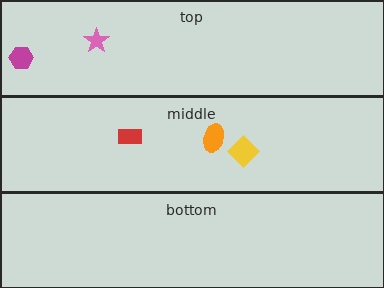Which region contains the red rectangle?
The middle region.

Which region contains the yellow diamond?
The middle region.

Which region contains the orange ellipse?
The middle region.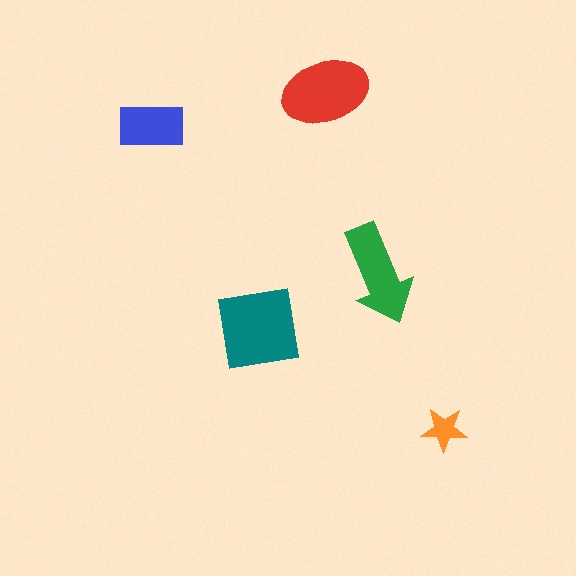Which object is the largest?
The teal square.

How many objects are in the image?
There are 5 objects in the image.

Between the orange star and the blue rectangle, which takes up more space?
The blue rectangle.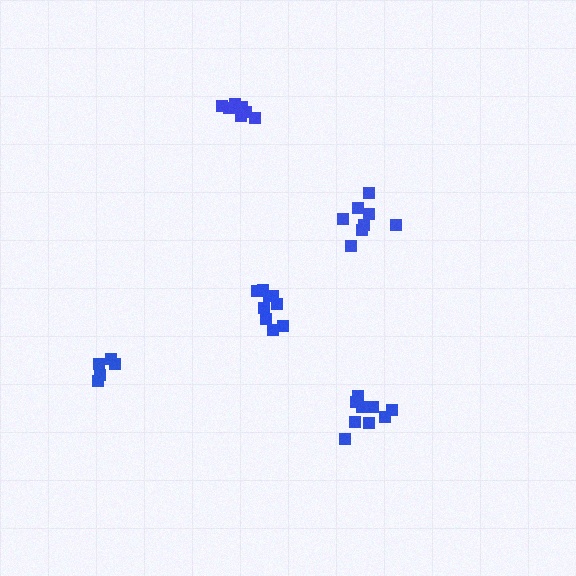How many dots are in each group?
Group 1: 5 dots, Group 2: 9 dots, Group 3: 8 dots, Group 4: 9 dots, Group 5: 7 dots (38 total).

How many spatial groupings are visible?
There are 5 spatial groupings.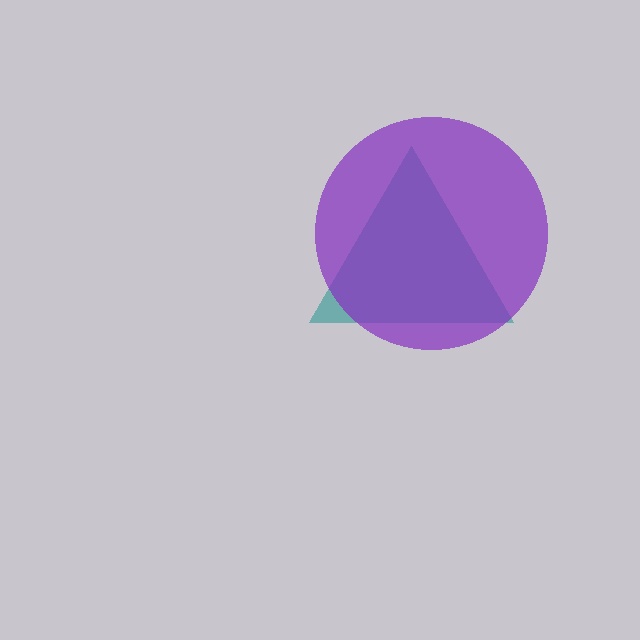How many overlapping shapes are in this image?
There are 2 overlapping shapes in the image.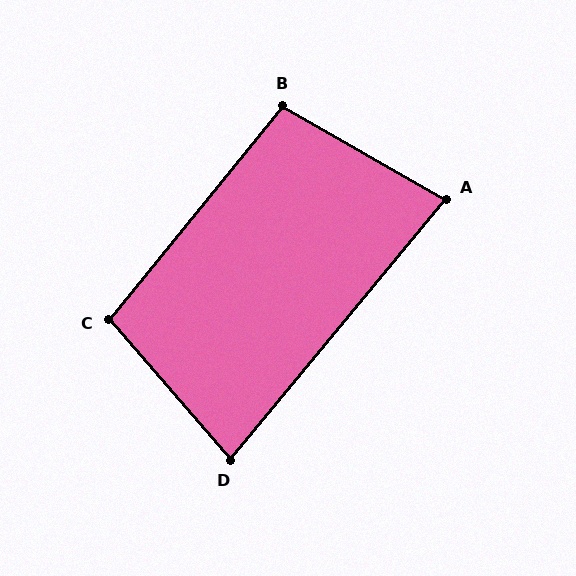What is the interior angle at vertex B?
Approximately 100 degrees (obtuse).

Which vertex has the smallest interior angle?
A, at approximately 80 degrees.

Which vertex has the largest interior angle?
C, at approximately 100 degrees.